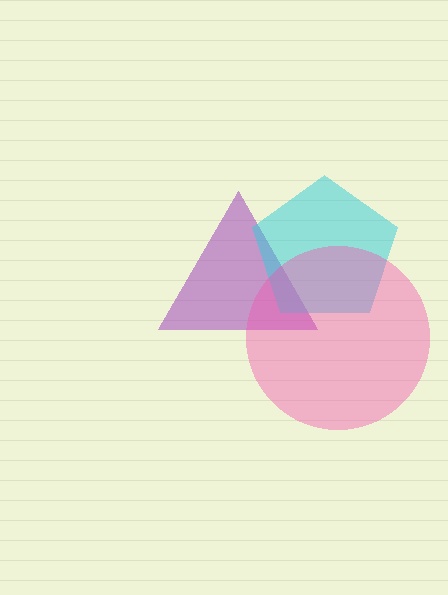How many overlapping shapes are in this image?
There are 3 overlapping shapes in the image.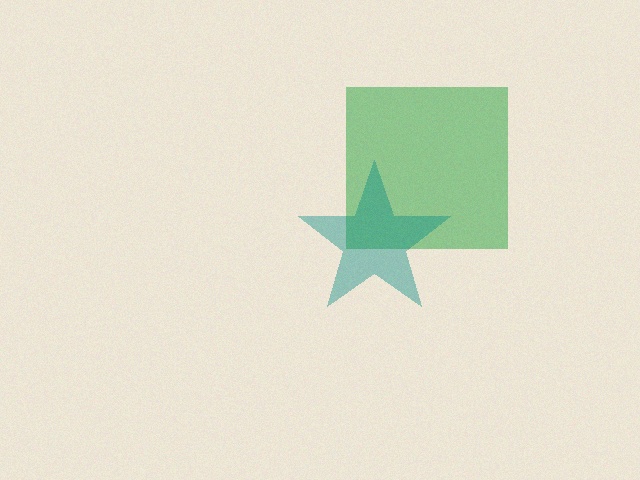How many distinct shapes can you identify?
There are 2 distinct shapes: a green square, a teal star.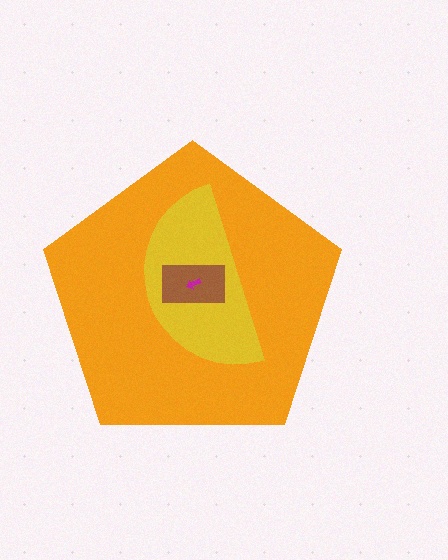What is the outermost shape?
The orange pentagon.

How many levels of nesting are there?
4.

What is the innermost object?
The magenta arrow.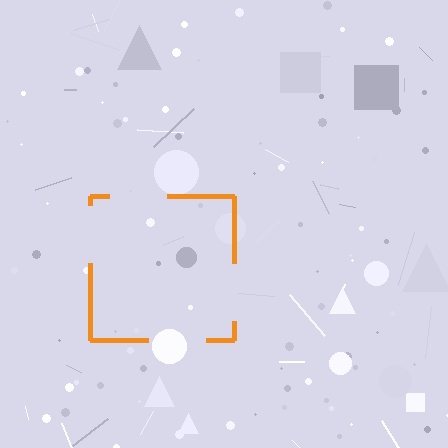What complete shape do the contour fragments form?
The contour fragments form a square.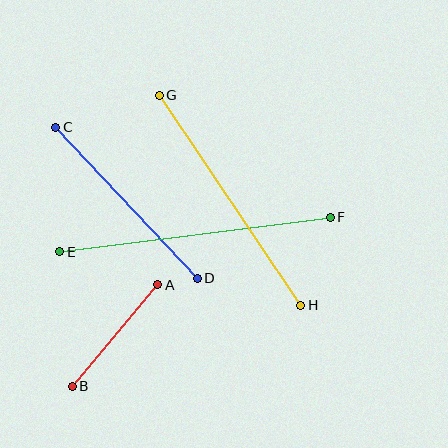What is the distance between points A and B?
The distance is approximately 133 pixels.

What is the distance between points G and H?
The distance is approximately 253 pixels.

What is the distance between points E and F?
The distance is approximately 273 pixels.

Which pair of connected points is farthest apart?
Points E and F are farthest apart.